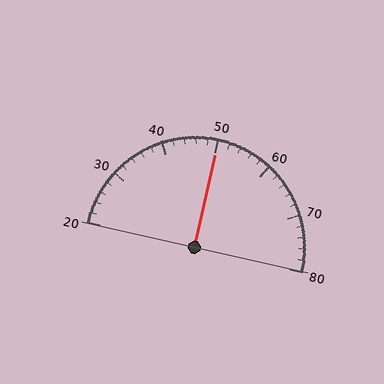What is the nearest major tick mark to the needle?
The nearest major tick mark is 50.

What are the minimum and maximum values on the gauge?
The gauge ranges from 20 to 80.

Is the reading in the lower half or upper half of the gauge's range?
The reading is in the upper half of the range (20 to 80).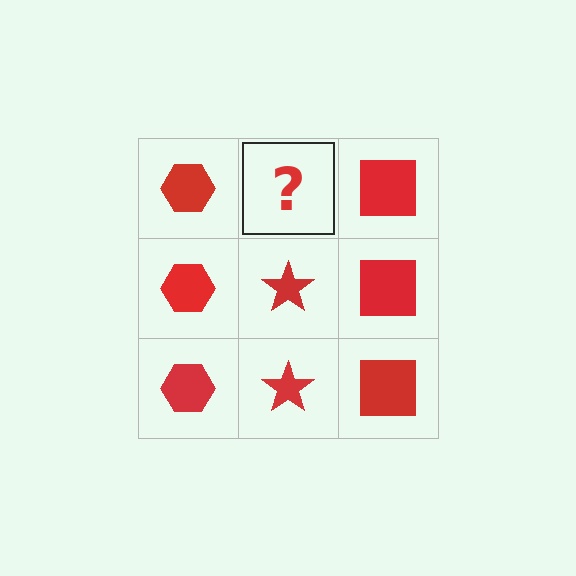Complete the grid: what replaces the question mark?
The question mark should be replaced with a red star.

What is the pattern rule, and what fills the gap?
The rule is that each column has a consistent shape. The gap should be filled with a red star.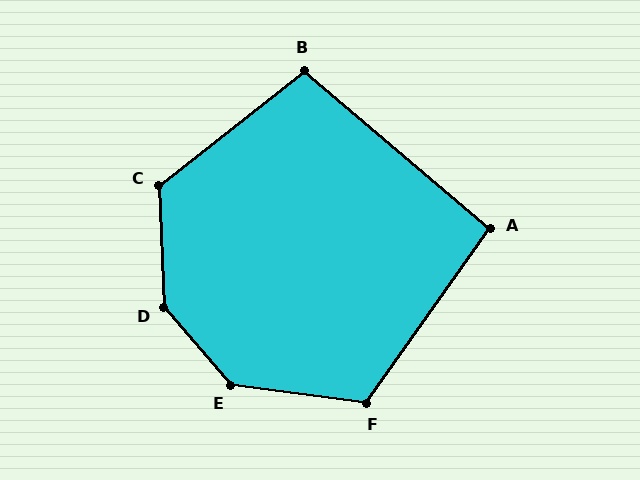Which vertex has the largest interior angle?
D, at approximately 141 degrees.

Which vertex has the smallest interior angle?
A, at approximately 95 degrees.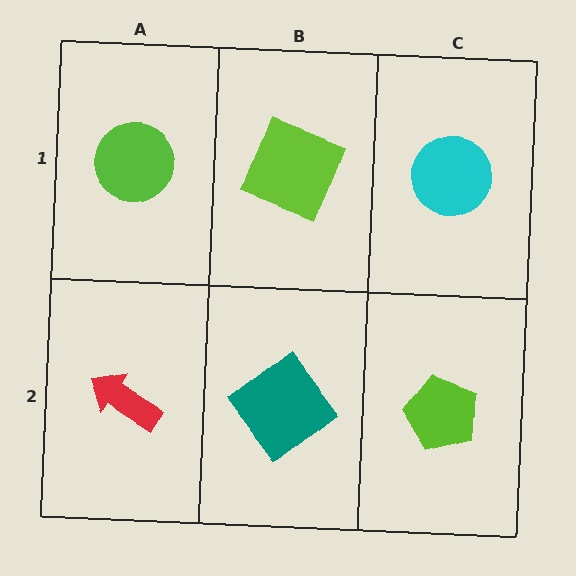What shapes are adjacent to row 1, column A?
A red arrow (row 2, column A), a lime square (row 1, column B).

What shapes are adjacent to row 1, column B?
A teal diamond (row 2, column B), a lime circle (row 1, column A), a cyan circle (row 1, column C).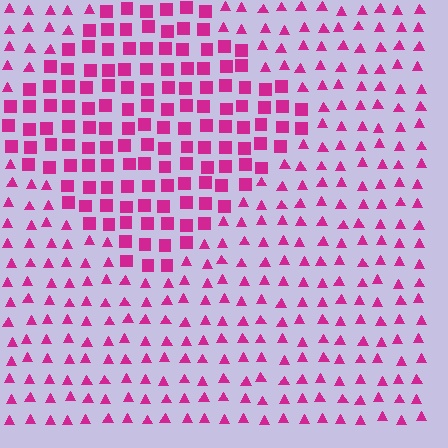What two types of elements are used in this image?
The image uses squares inside the diamond region and triangles outside it.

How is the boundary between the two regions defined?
The boundary is defined by a change in element shape: squares inside vs. triangles outside. All elements share the same color and spacing.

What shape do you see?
I see a diamond.